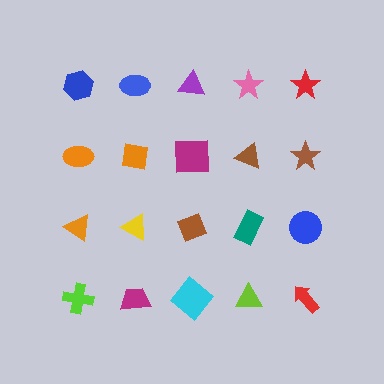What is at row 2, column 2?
An orange square.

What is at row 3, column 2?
A yellow triangle.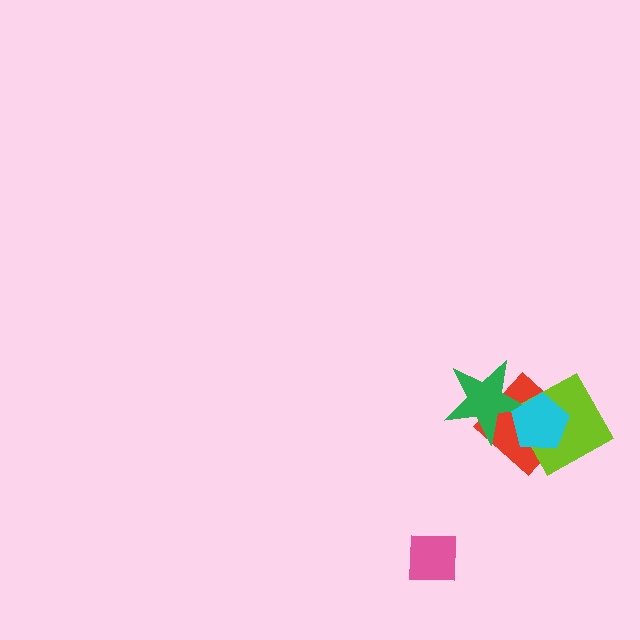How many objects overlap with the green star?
2 objects overlap with the green star.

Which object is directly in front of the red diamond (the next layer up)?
The lime square is directly in front of the red diamond.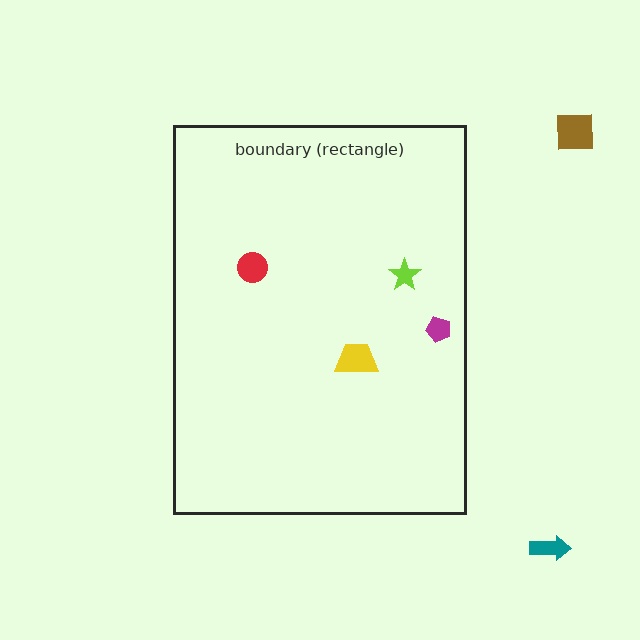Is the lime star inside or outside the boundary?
Inside.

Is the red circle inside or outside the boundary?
Inside.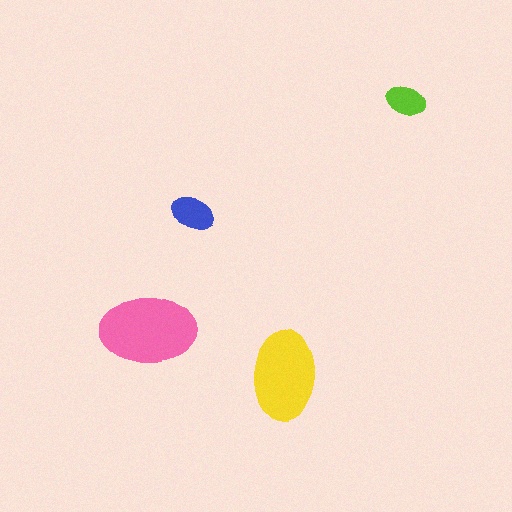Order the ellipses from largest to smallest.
the pink one, the yellow one, the blue one, the lime one.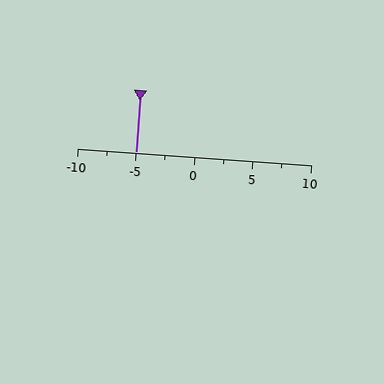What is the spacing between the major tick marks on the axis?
The major ticks are spaced 5 apart.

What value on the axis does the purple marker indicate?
The marker indicates approximately -5.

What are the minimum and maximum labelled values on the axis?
The axis runs from -10 to 10.